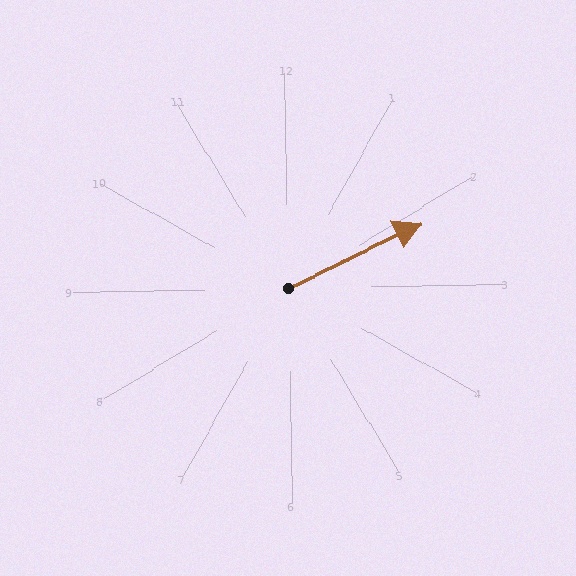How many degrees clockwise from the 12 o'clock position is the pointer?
Approximately 65 degrees.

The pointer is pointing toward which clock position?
Roughly 2 o'clock.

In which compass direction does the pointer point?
Northeast.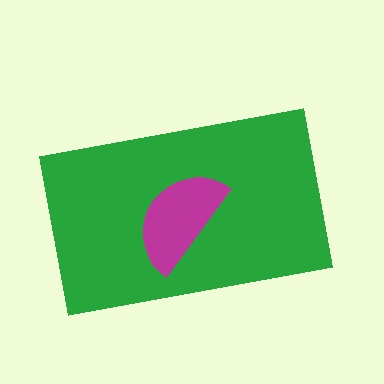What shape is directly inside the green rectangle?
The magenta semicircle.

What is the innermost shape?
The magenta semicircle.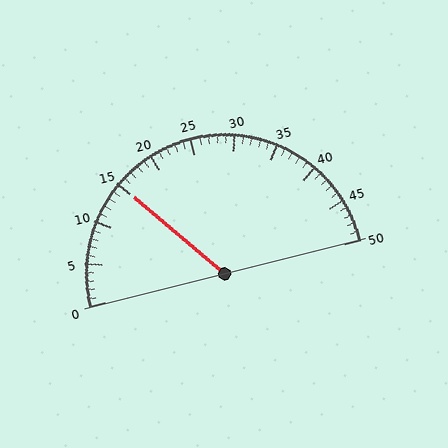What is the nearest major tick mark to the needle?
The nearest major tick mark is 15.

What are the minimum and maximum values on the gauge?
The gauge ranges from 0 to 50.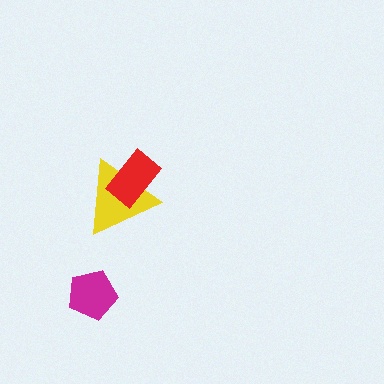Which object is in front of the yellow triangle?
The red rectangle is in front of the yellow triangle.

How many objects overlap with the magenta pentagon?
0 objects overlap with the magenta pentagon.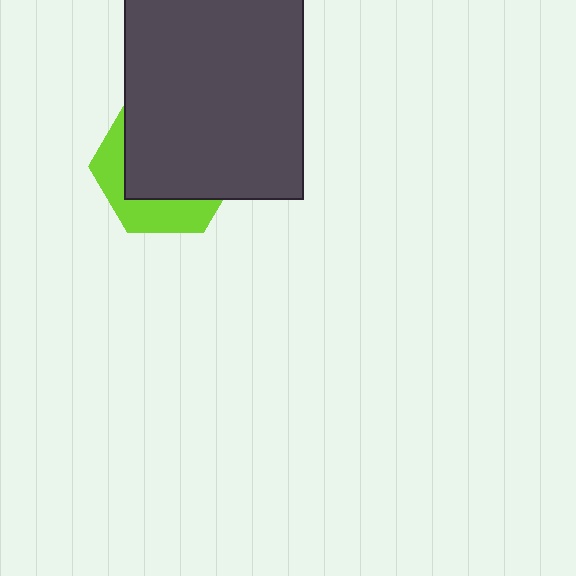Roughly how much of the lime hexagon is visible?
A small part of it is visible (roughly 33%).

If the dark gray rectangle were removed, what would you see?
You would see the complete lime hexagon.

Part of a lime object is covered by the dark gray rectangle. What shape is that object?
It is a hexagon.